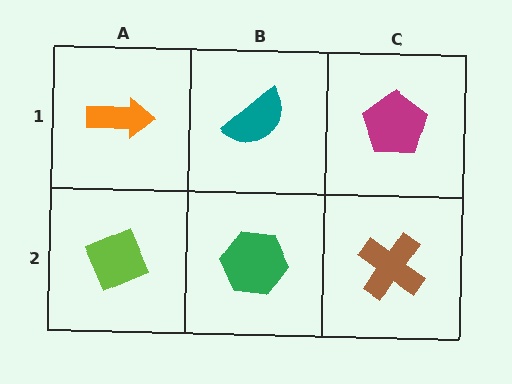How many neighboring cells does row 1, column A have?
2.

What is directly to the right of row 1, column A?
A teal semicircle.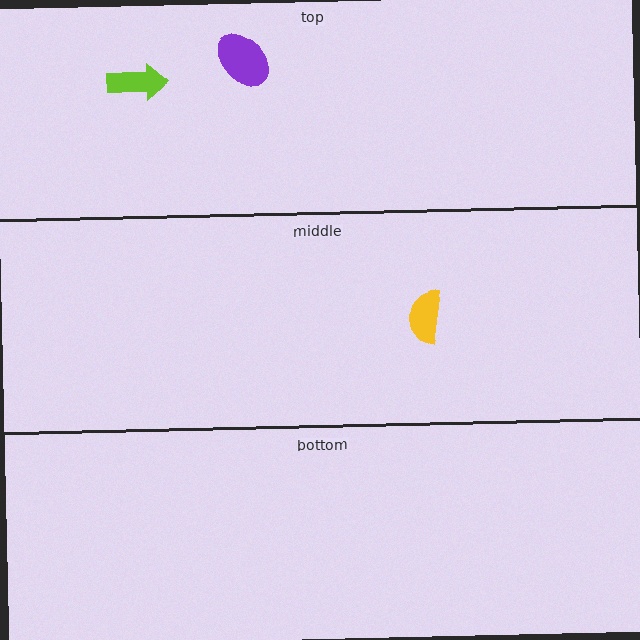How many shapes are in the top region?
2.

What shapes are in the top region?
The lime arrow, the purple ellipse.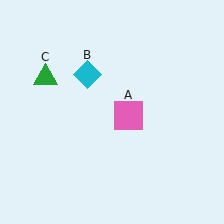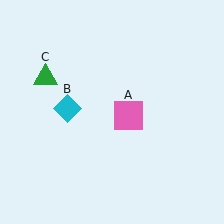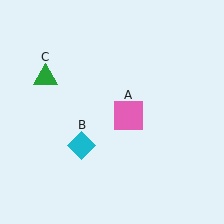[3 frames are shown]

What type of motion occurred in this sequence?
The cyan diamond (object B) rotated counterclockwise around the center of the scene.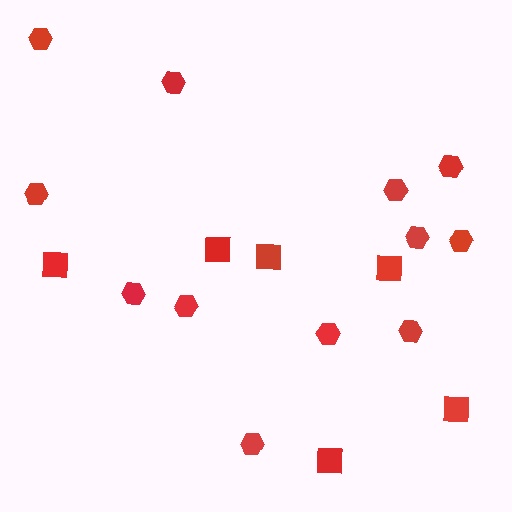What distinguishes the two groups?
There are 2 groups: one group of squares (6) and one group of hexagons (12).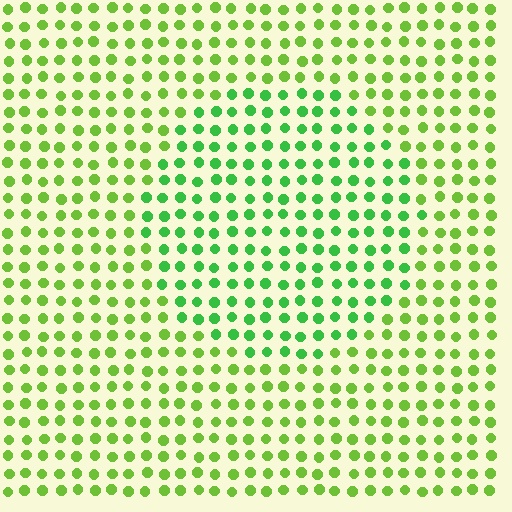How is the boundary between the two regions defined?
The boundary is defined purely by a slight shift in hue (about 29 degrees). Spacing, size, and orientation are identical on both sides.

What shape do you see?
I see a circle.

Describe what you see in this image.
The image is filled with small lime elements in a uniform arrangement. A circle-shaped region is visible where the elements are tinted to a slightly different hue, forming a subtle color boundary.